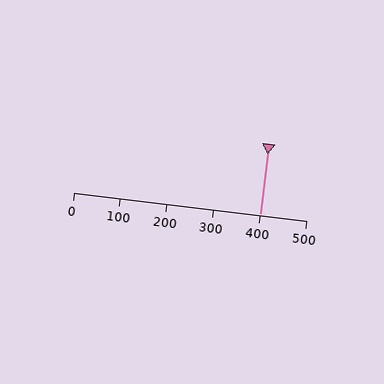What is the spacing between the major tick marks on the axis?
The major ticks are spaced 100 apart.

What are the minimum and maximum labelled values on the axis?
The axis runs from 0 to 500.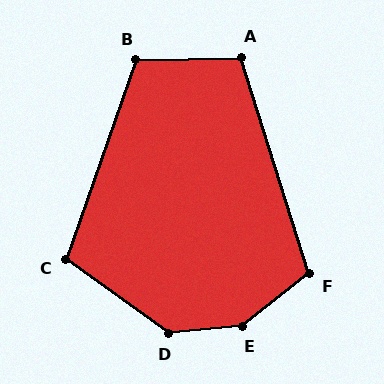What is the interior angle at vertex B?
Approximately 111 degrees (obtuse).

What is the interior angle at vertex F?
Approximately 110 degrees (obtuse).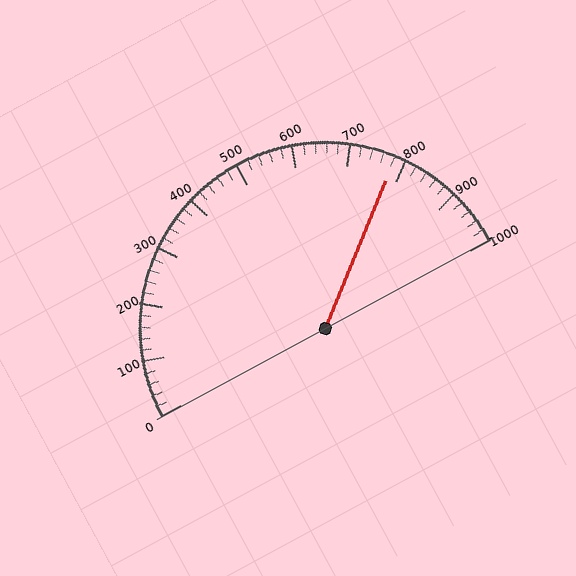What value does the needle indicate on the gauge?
The needle indicates approximately 780.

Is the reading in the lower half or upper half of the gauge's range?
The reading is in the upper half of the range (0 to 1000).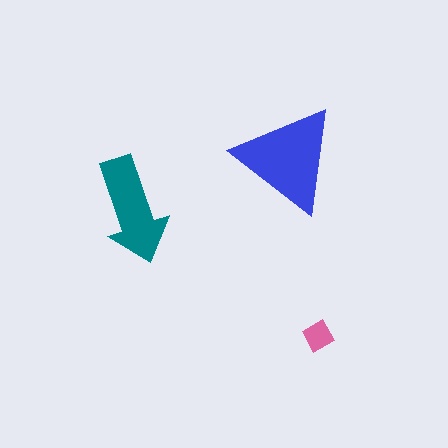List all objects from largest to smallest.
The blue triangle, the teal arrow, the pink diamond.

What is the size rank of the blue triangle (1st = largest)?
1st.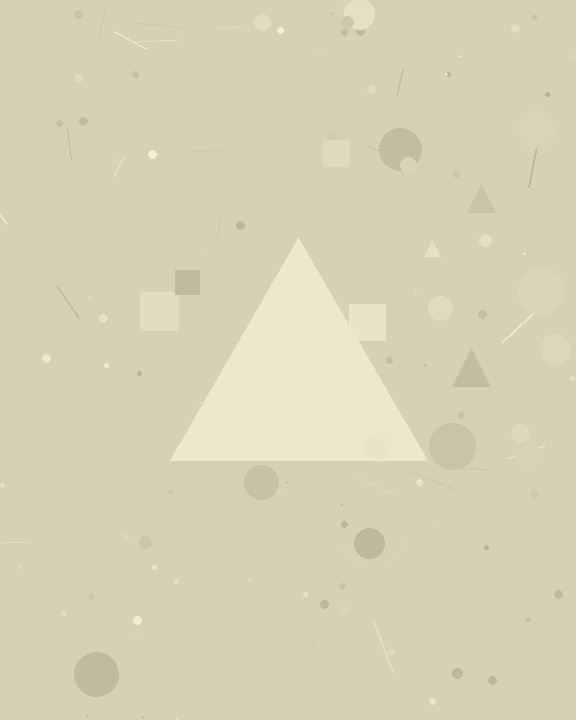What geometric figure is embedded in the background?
A triangle is embedded in the background.